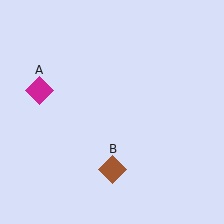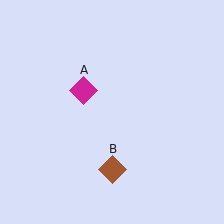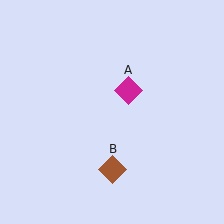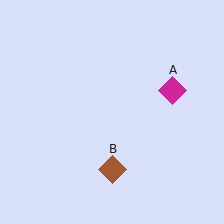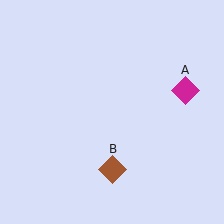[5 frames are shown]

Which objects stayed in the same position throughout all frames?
Brown diamond (object B) remained stationary.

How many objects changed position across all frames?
1 object changed position: magenta diamond (object A).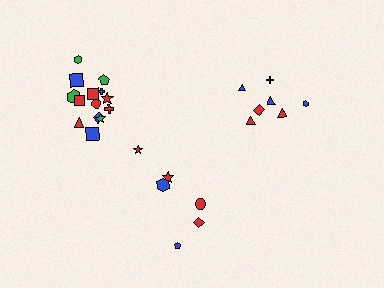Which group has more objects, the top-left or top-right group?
The top-left group.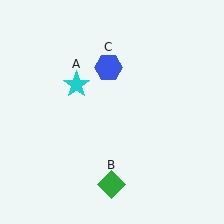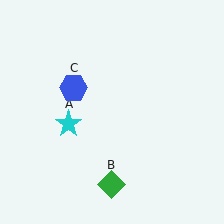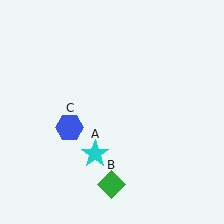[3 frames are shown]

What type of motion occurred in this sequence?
The cyan star (object A), blue hexagon (object C) rotated counterclockwise around the center of the scene.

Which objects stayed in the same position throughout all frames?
Green diamond (object B) remained stationary.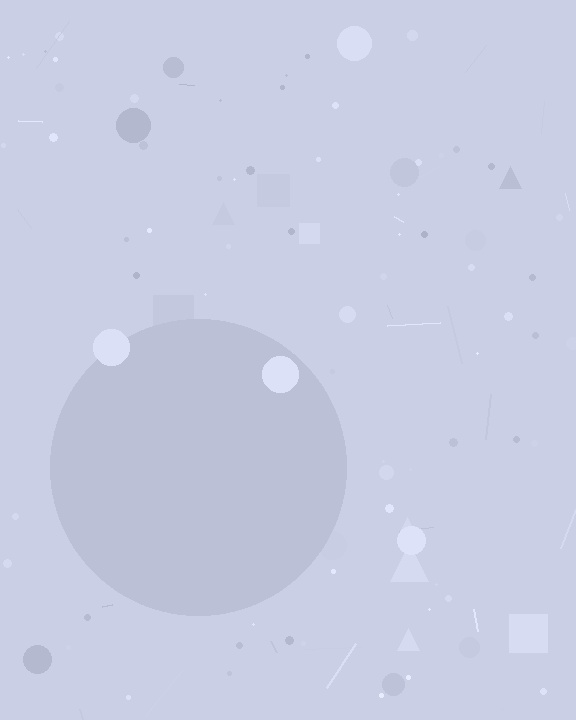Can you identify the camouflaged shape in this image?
The camouflaged shape is a circle.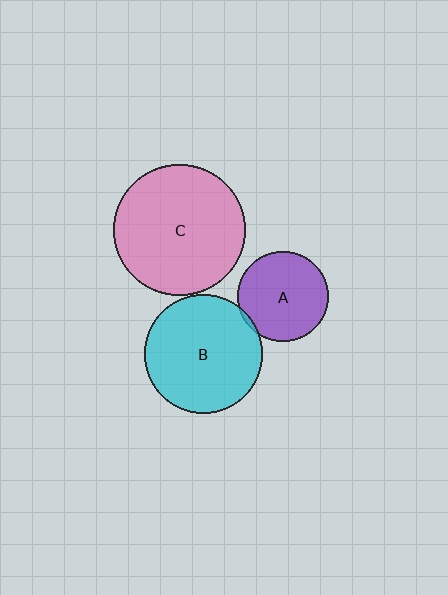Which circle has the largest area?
Circle C (pink).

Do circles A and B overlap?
Yes.